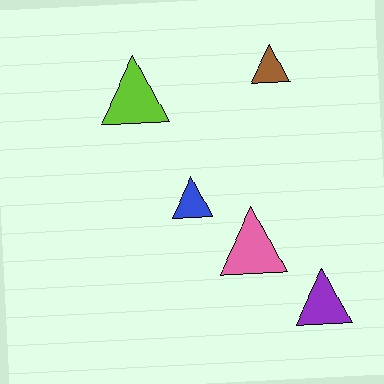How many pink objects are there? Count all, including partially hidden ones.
There is 1 pink object.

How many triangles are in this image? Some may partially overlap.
There are 5 triangles.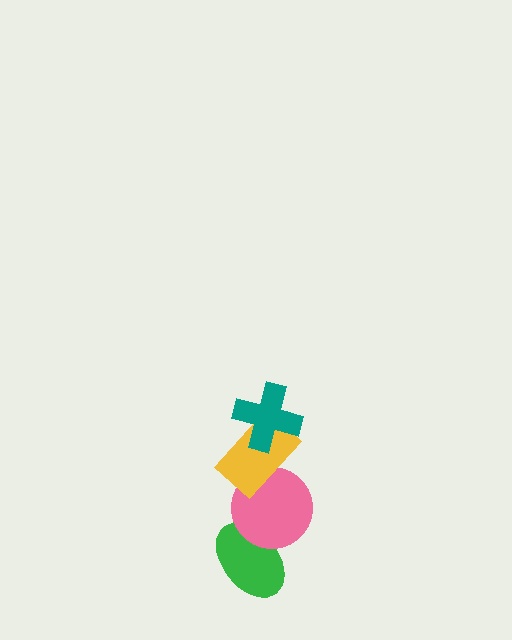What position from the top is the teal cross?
The teal cross is 1st from the top.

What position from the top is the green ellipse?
The green ellipse is 4th from the top.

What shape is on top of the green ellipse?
The pink circle is on top of the green ellipse.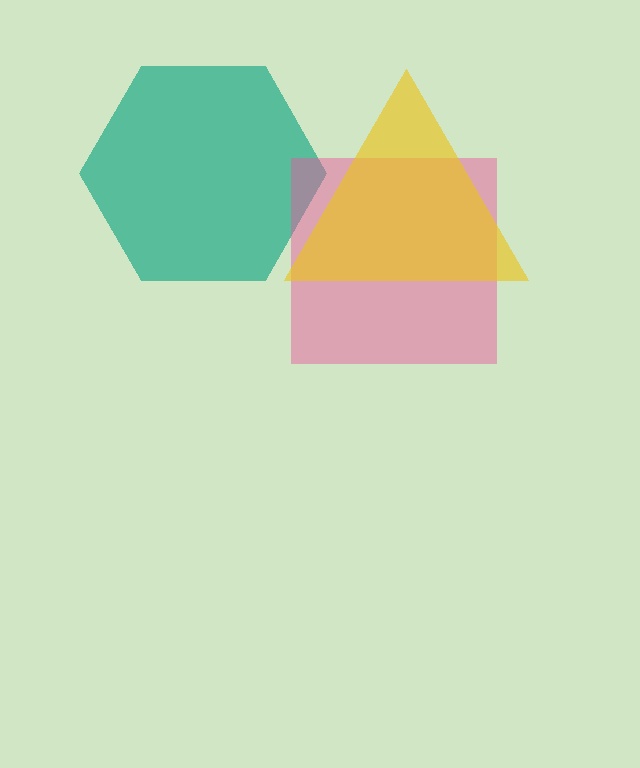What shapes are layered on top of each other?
The layered shapes are: a teal hexagon, a pink square, a yellow triangle.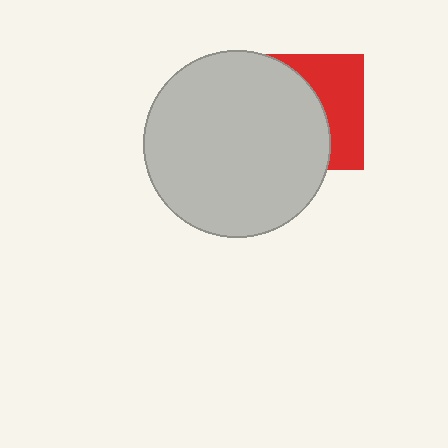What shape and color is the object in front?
The object in front is a light gray circle.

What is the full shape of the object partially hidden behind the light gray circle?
The partially hidden object is a red square.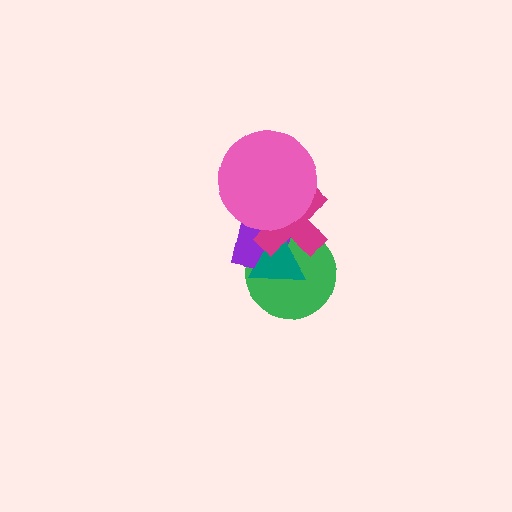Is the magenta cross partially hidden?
Yes, it is partially covered by another shape.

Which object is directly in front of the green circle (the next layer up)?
The purple square is directly in front of the green circle.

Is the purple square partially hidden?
Yes, it is partially covered by another shape.